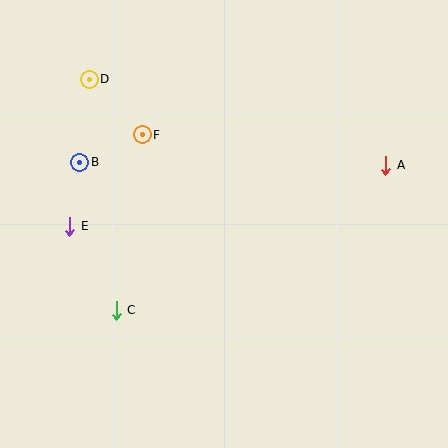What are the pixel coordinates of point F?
Point F is at (142, 135).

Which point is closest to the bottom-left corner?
Point C is closest to the bottom-left corner.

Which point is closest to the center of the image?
Point F at (142, 135) is closest to the center.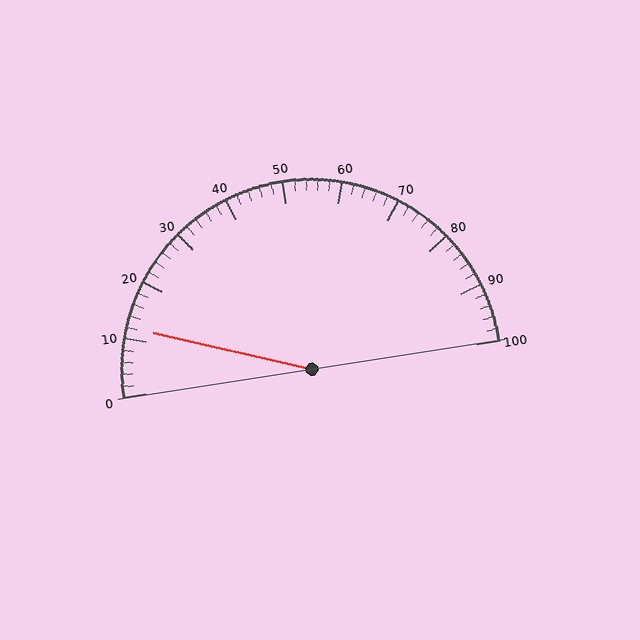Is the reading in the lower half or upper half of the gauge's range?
The reading is in the lower half of the range (0 to 100).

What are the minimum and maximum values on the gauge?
The gauge ranges from 0 to 100.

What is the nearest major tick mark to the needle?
The nearest major tick mark is 10.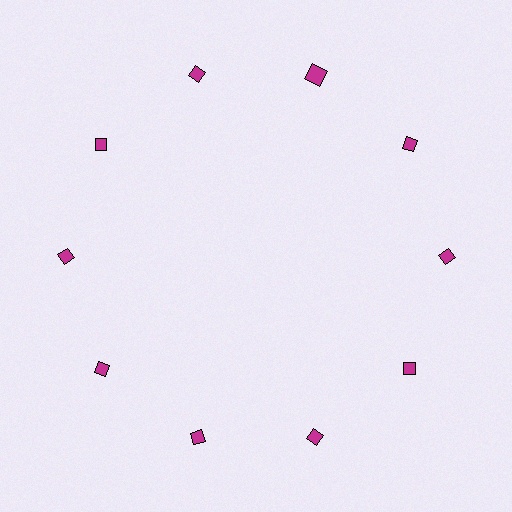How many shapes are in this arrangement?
There are 10 shapes arranged in a ring pattern.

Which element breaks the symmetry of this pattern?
The magenta square at roughly the 1 o'clock position breaks the symmetry. All other shapes are magenta diamonds.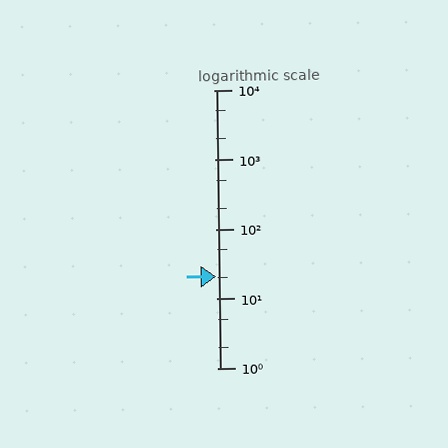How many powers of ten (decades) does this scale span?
The scale spans 4 decades, from 1 to 10000.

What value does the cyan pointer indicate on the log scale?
The pointer indicates approximately 21.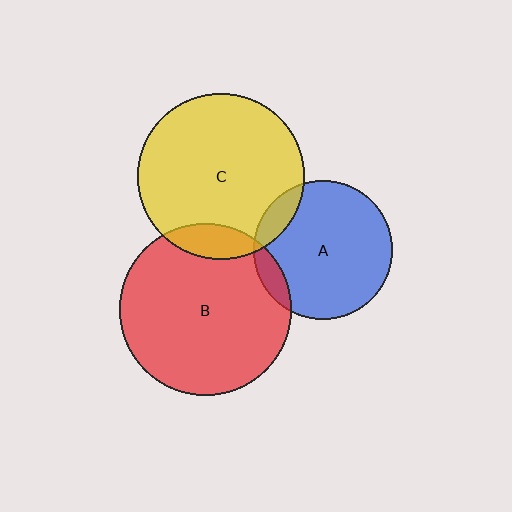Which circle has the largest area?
Circle B (red).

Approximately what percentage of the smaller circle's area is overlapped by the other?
Approximately 10%.